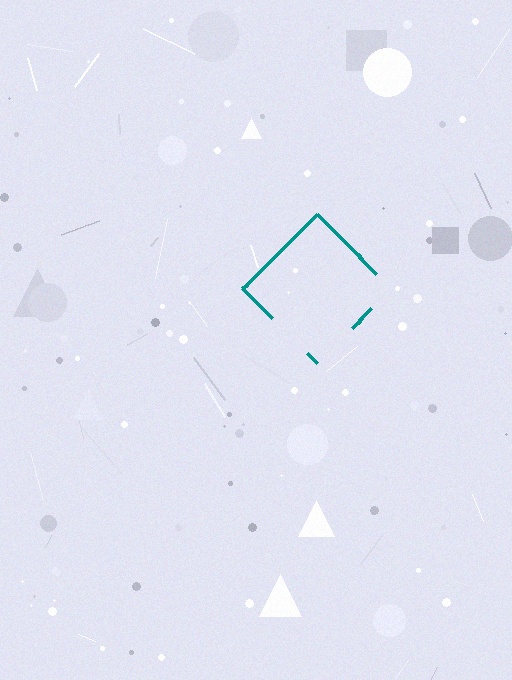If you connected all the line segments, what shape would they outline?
They would outline a diamond.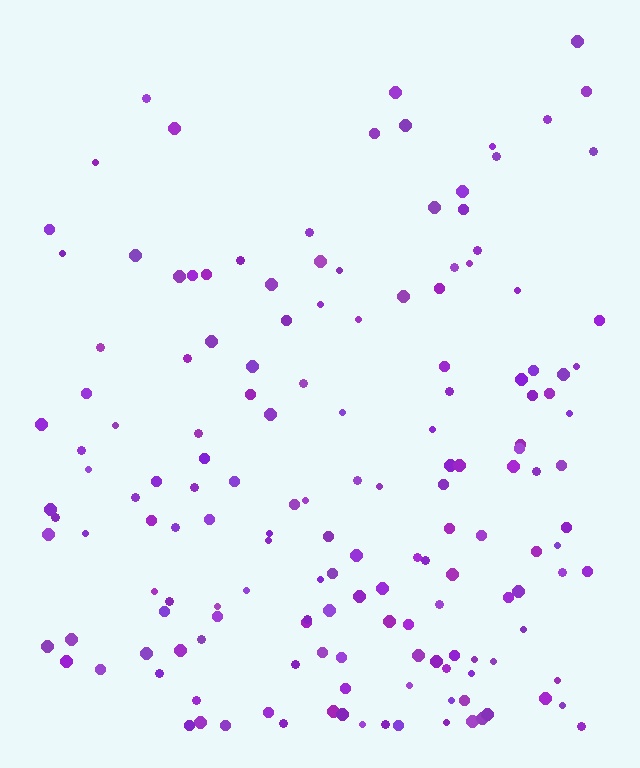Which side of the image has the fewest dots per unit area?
The top.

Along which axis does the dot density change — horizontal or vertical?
Vertical.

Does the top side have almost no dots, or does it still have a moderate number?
Still a moderate number, just noticeably fewer than the bottom.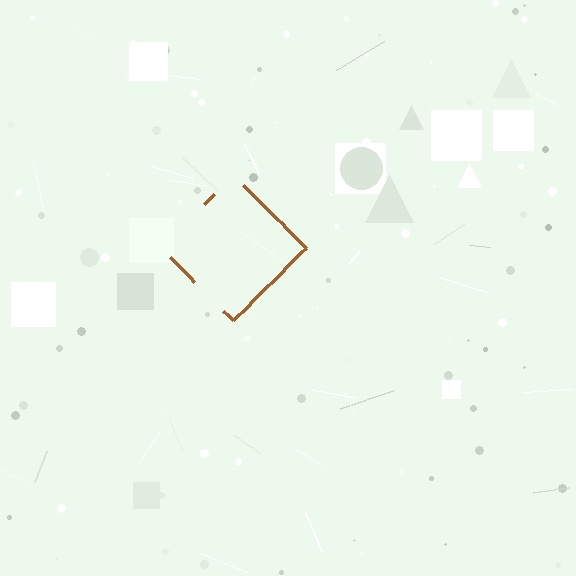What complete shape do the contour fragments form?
The contour fragments form a diamond.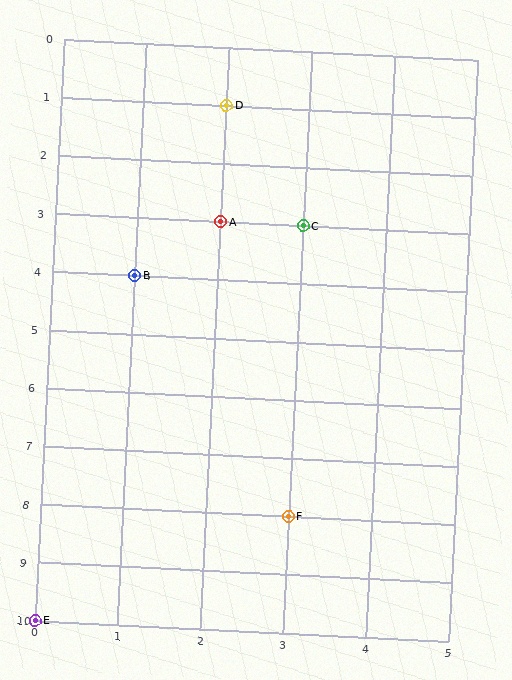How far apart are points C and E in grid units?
Points C and E are 3 columns and 7 rows apart (about 7.6 grid units diagonally).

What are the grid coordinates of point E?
Point E is at grid coordinates (0, 10).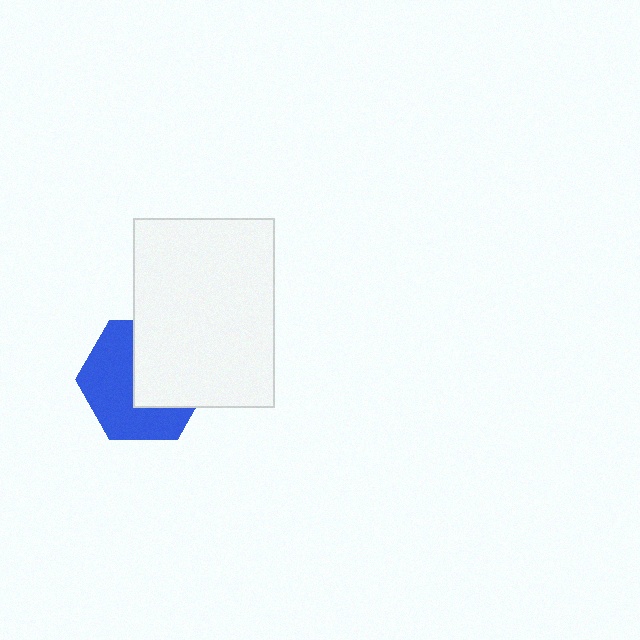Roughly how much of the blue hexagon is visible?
About half of it is visible (roughly 54%).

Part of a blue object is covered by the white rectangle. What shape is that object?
It is a hexagon.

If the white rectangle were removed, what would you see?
You would see the complete blue hexagon.